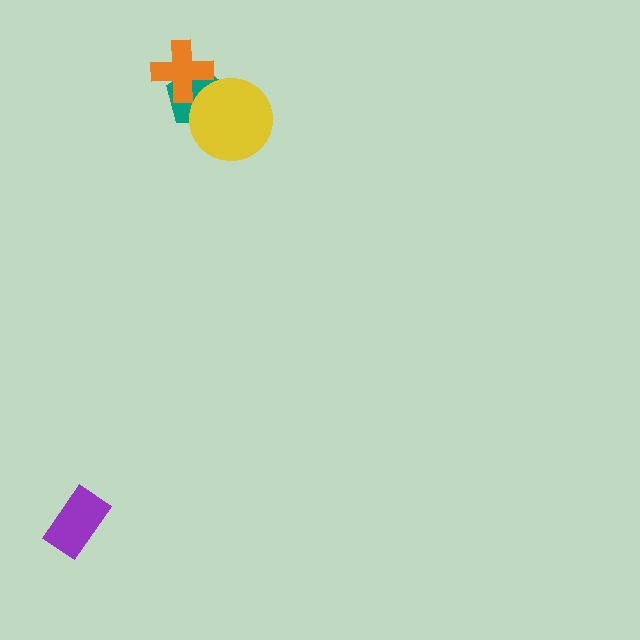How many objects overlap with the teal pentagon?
2 objects overlap with the teal pentagon.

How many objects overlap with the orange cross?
1 object overlaps with the orange cross.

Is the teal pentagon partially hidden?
Yes, it is partially covered by another shape.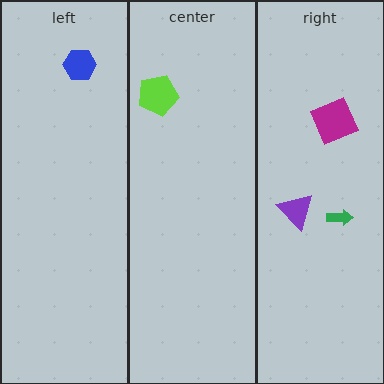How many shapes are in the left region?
1.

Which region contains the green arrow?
The right region.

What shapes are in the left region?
The blue hexagon.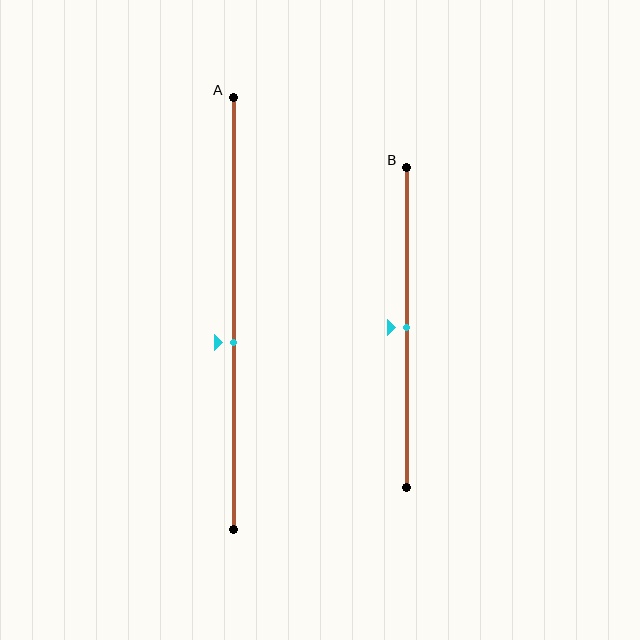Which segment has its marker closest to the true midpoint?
Segment B has its marker closest to the true midpoint.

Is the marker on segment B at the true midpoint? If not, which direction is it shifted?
Yes, the marker on segment B is at the true midpoint.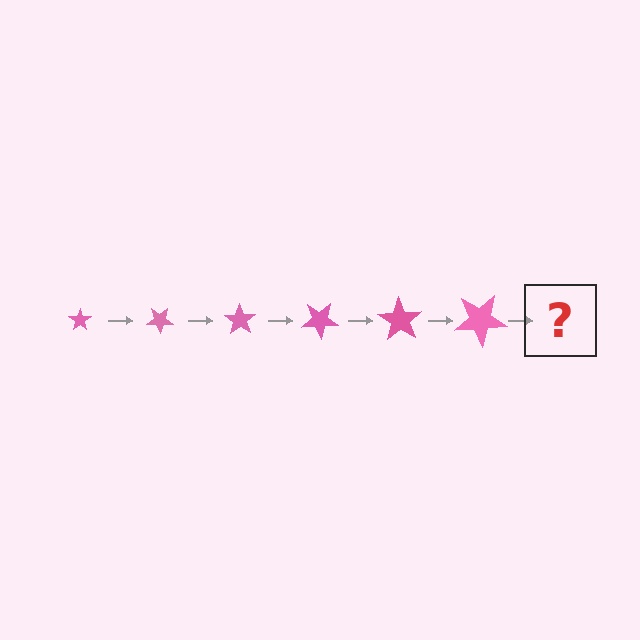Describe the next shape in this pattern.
It should be a star, larger than the previous one and rotated 210 degrees from the start.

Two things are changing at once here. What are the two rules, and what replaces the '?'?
The two rules are that the star grows larger each step and it rotates 35 degrees each step. The '?' should be a star, larger than the previous one and rotated 210 degrees from the start.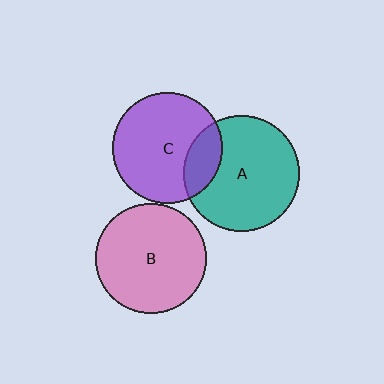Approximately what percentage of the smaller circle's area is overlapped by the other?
Approximately 20%.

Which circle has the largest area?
Circle A (teal).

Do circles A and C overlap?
Yes.